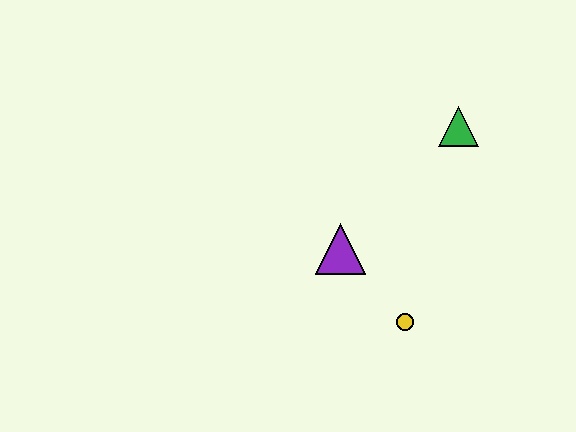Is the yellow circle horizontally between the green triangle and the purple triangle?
Yes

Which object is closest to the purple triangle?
The yellow circle is closest to the purple triangle.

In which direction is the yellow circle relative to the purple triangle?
The yellow circle is below the purple triangle.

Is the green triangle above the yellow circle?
Yes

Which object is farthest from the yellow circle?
The green triangle is farthest from the yellow circle.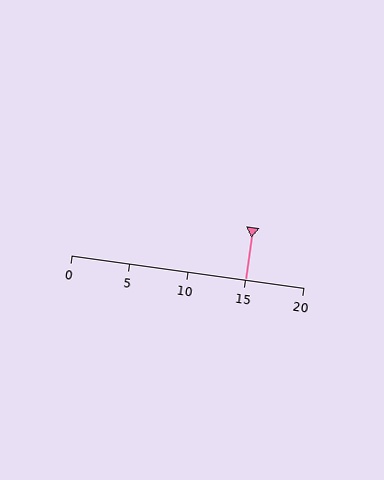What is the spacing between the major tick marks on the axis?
The major ticks are spaced 5 apart.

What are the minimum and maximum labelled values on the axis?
The axis runs from 0 to 20.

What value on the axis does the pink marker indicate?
The marker indicates approximately 15.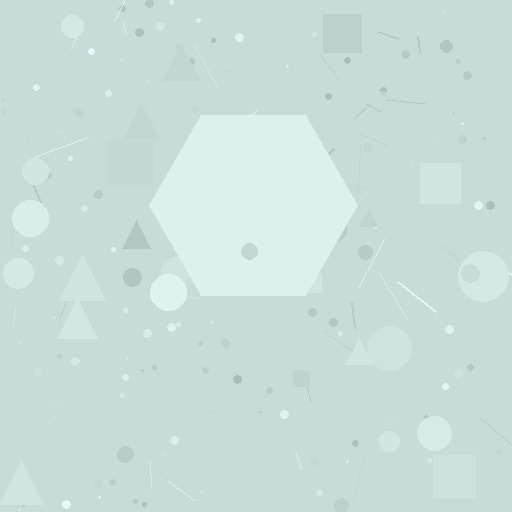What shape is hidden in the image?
A hexagon is hidden in the image.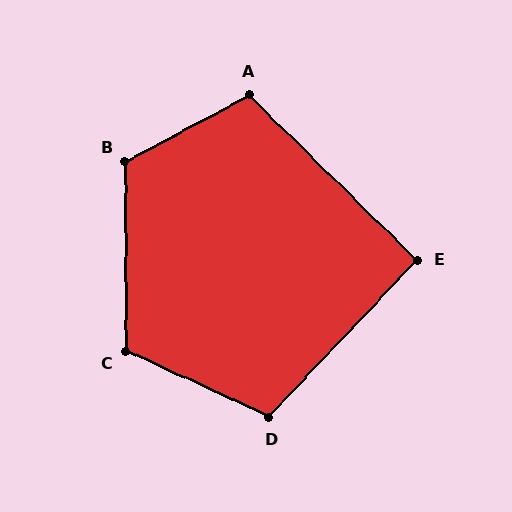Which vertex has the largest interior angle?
B, at approximately 118 degrees.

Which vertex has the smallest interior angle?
E, at approximately 91 degrees.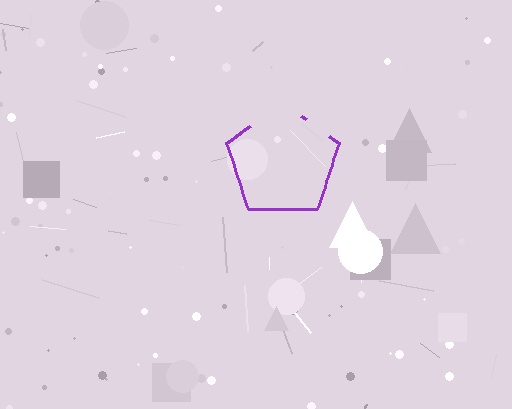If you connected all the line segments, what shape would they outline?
They would outline a pentagon.